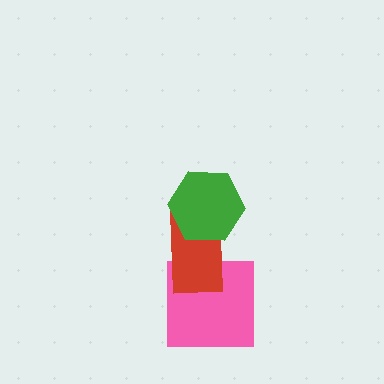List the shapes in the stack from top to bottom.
From top to bottom: the green hexagon, the red rectangle, the pink square.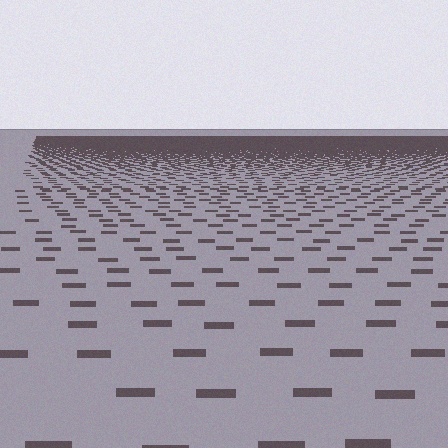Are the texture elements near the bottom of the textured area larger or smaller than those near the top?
Larger. Near the bottom, elements are closer to the viewer and appear at a bigger on-screen size.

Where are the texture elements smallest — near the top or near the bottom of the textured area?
Near the top.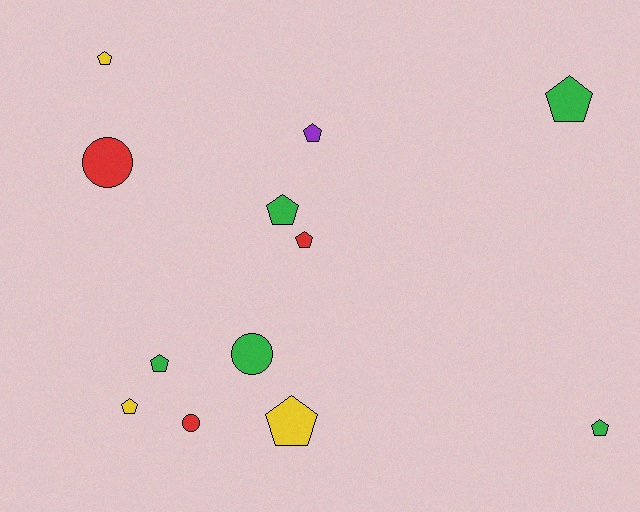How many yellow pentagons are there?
There are 3 yellow pentagons.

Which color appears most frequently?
Green, with 5 objects.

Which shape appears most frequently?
Pentagon, with 9 objects.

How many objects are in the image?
There are 12 objects.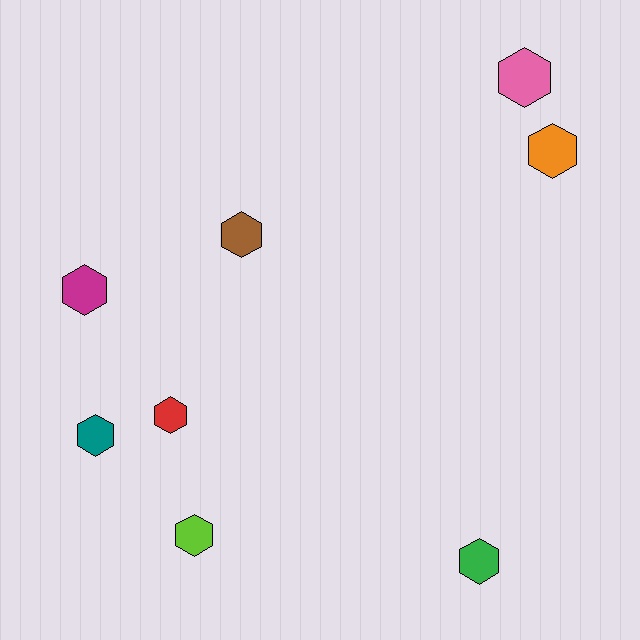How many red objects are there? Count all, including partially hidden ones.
There is 1 red object.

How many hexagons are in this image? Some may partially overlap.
There are 8 hexagons.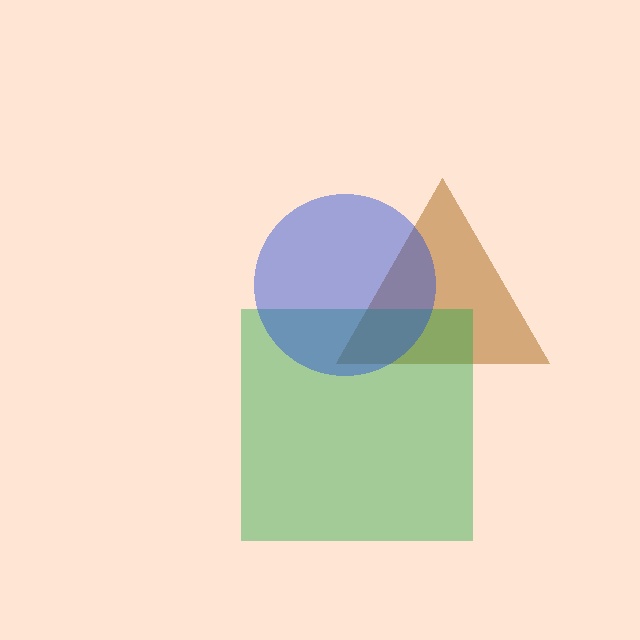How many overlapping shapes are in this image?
There are 3 overlapping shapes in the image.